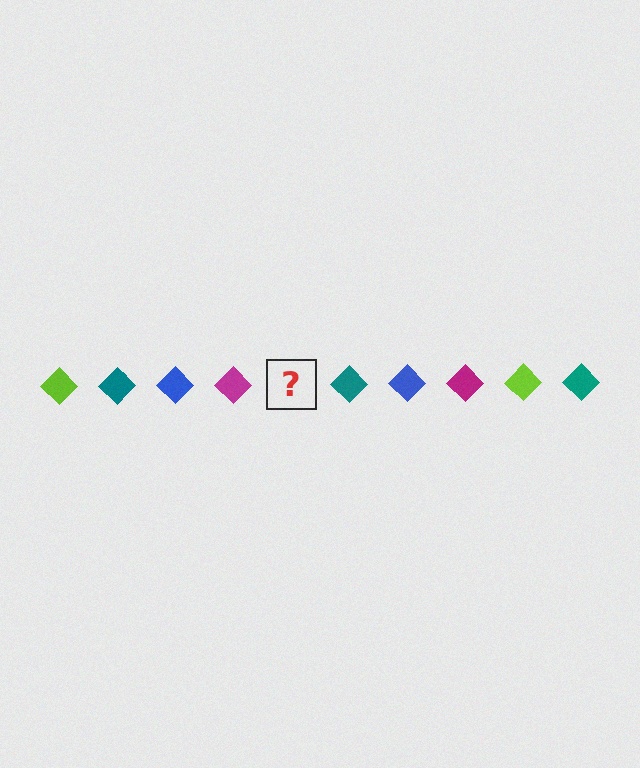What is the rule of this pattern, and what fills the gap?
The rule is that the pattern cycles through lime, teal, blue, magenta diamonds. The gap should be filled with a lime diamond.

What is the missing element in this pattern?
The missing element is a lime diamond.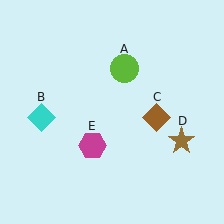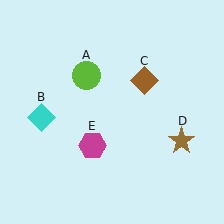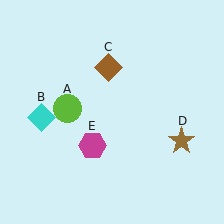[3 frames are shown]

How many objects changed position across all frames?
2 objects changed position: lime circle (object A), brown diamond (object C).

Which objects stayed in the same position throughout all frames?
Cyan diamond (object B) and brown star (object D) and magenta hexagon (object E) remained stationary.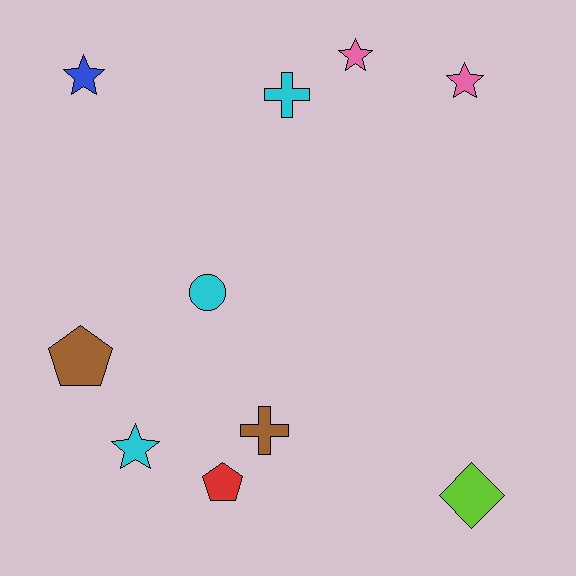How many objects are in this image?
There are 10 objects.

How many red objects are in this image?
There is 1 red object.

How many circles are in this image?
There is 1 circle.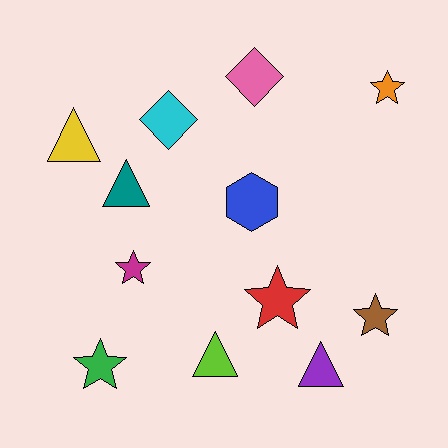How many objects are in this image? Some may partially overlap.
There are 12 objects.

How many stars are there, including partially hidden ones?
There are 5 stars.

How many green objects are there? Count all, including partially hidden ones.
There is 1 green object.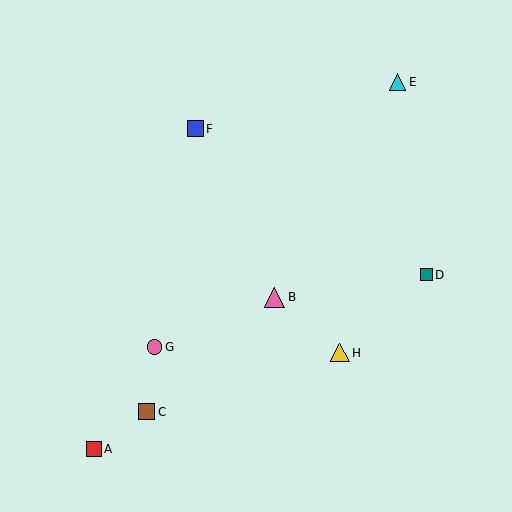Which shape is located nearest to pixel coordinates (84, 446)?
The red square (labeled A) at (94, 449) is nearest to that location.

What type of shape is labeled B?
Shape B is a pink triangle.